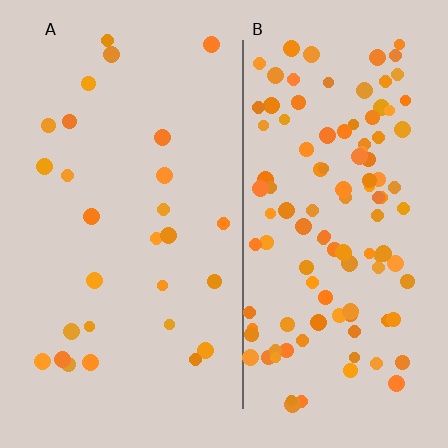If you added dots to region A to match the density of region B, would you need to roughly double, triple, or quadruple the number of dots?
Approximately quadruple.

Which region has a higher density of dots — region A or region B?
B (the right).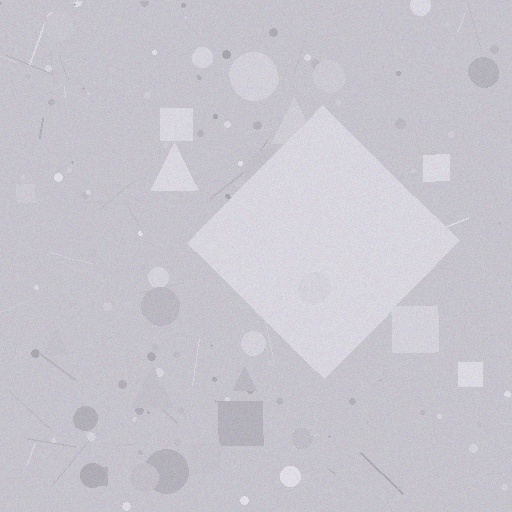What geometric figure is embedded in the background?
A diamond is embedded in the background.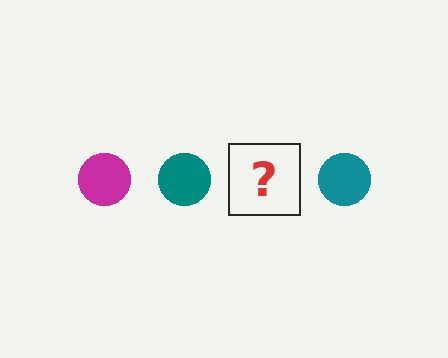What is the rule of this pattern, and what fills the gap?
The rule is that the pattern cycles through magenta, teal circles. The gap should be filled with a magenta circle.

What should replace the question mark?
The question mark should be replaced with a magenta circle.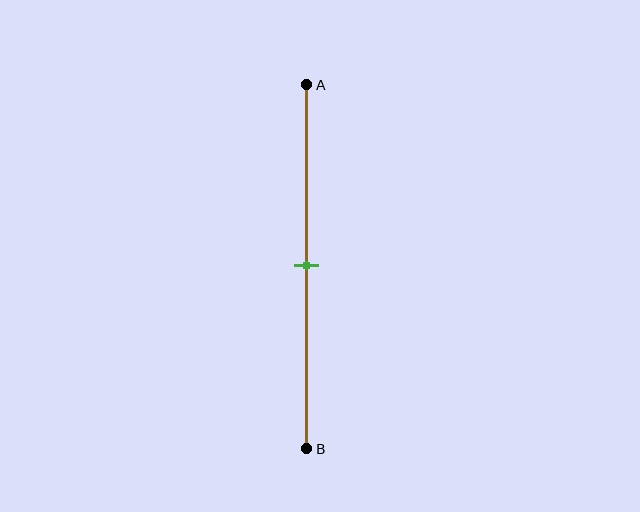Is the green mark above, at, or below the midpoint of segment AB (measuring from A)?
The green mark is approximately at the midpoint of segment AB.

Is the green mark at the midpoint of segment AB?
Yes, the mark is approximately at the midpoint.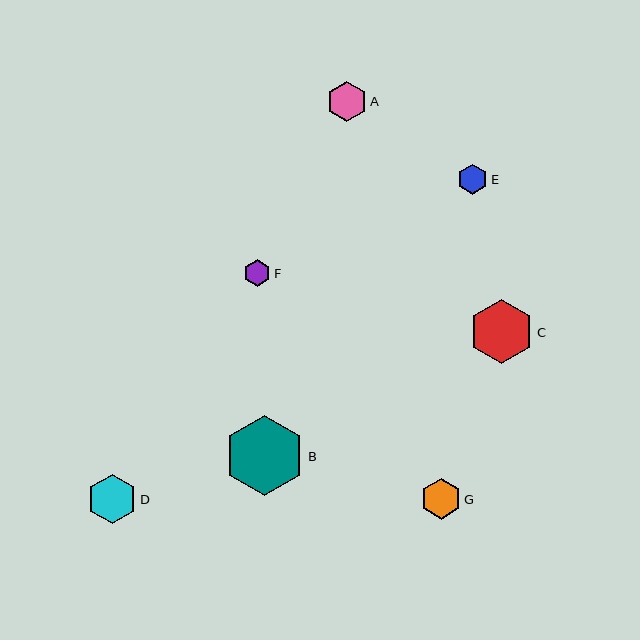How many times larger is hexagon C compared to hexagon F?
Hexagon C is approximately 2.4 times the size of hexagon F.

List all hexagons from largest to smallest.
From largest to smallest: B, C, D, A, G, E, F.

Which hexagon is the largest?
Hexagon B is the largest with a size of approximately 80 pixels.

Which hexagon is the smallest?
Hexagon F is the smallest with a size of approximately 27 pixels.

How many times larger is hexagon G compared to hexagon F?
Hexagon G is approximately 1.5 times the size of hexagon F.